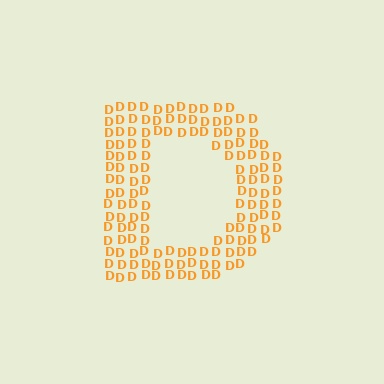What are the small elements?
The small elements are letter D's.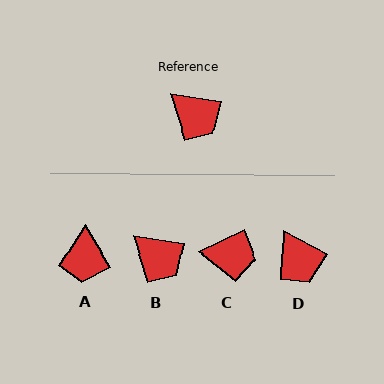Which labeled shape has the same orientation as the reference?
B.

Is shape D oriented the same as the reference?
No, it is off by about 20 degrees.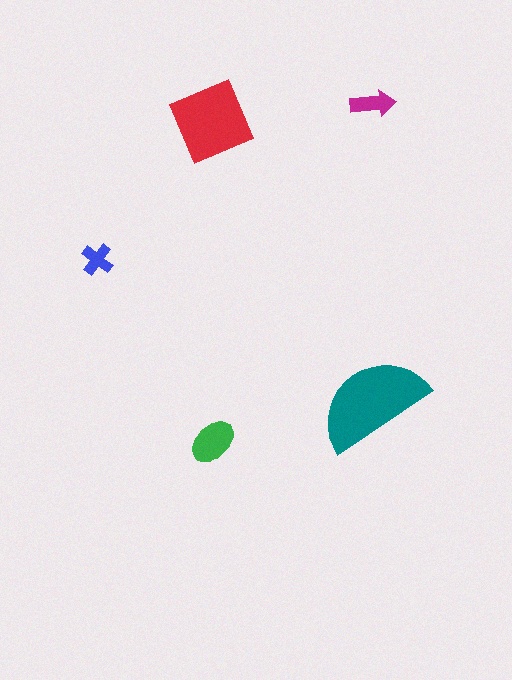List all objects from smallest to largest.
The blue cross, the magenta arrow, the green ellipse, the red diamond, the teal semicircle.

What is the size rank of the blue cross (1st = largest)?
5th.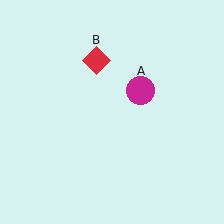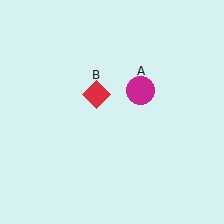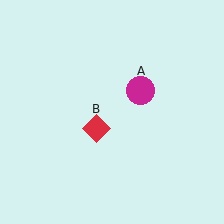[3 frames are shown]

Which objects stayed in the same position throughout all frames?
Magenta circle (object A) remained stationary.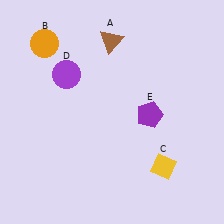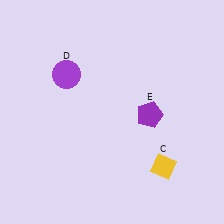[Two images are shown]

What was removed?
The orange circle (B), the brown triangle (A) were removed in Image 2.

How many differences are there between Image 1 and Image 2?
There are 2 differences between the two images.